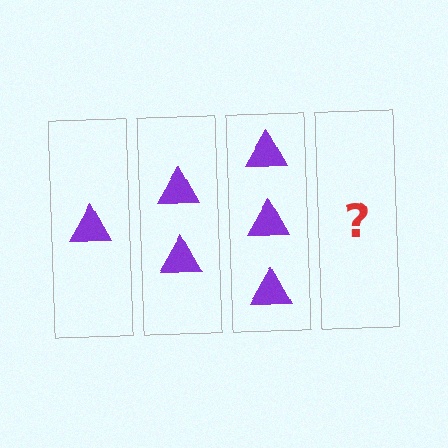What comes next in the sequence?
The next element should be 4 triangles.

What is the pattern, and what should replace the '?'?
The pattern is that each step adds one more triangle. The '?' should be 4 triangles.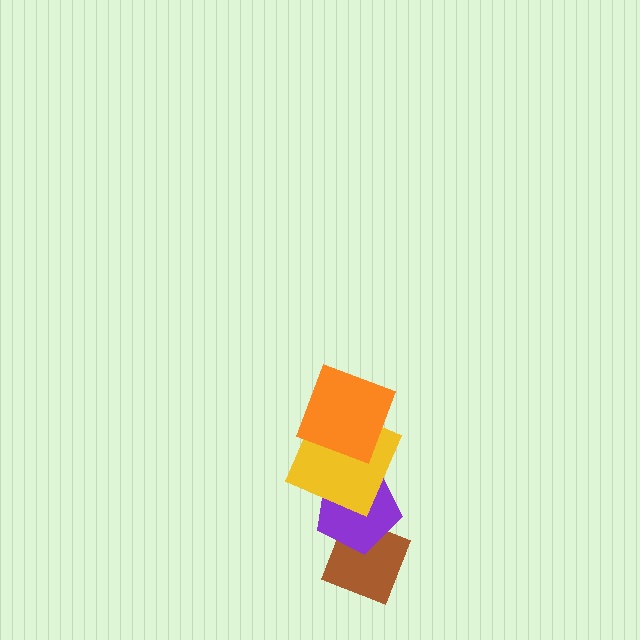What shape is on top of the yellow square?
The orange square is on top of the yellow square.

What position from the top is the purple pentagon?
The purple pentagon is 3rd from the top.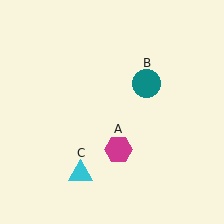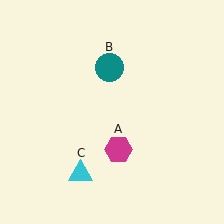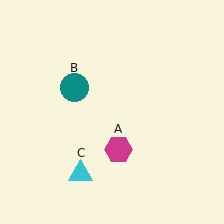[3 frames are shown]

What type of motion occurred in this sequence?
The teal circle (object B) rotated counterclockwise around the center of the scene.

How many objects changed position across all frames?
1 object changed position: teal circle (object B).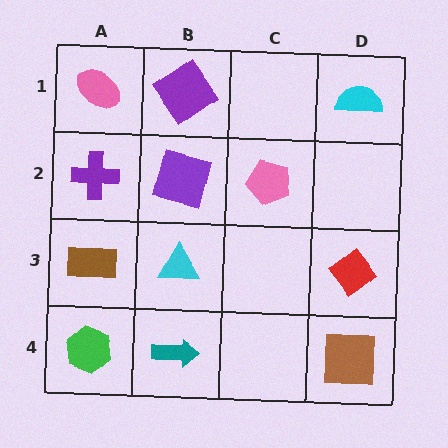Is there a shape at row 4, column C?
No, that cell is empty.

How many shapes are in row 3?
3 shapes.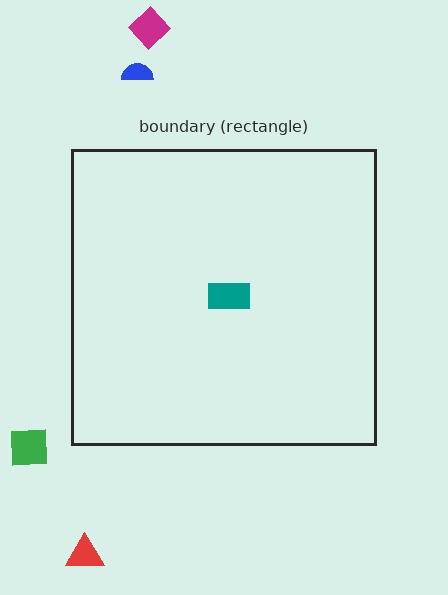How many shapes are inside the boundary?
1 inside, 4 outside.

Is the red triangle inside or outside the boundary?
Outside.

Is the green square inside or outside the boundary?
Outside.